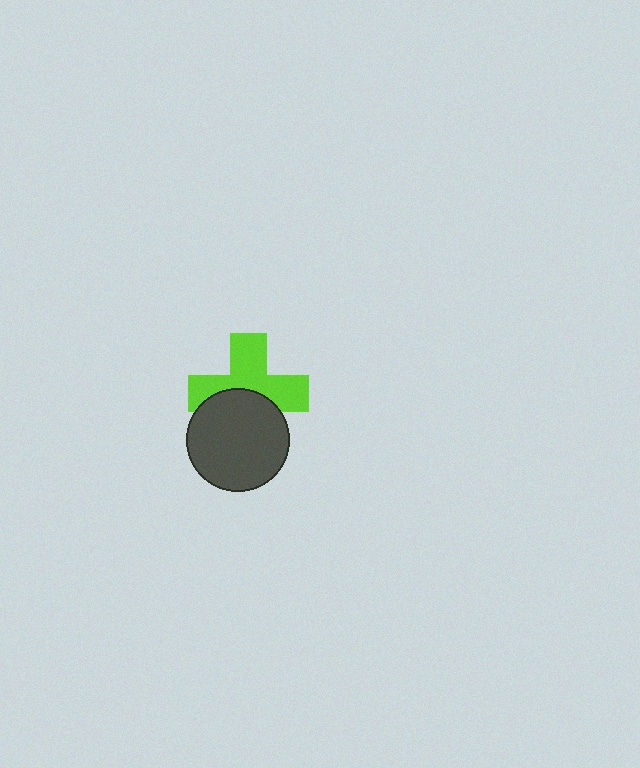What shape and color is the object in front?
The object in front is a dark gray circle.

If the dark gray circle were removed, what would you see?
You would see the complete lime cross.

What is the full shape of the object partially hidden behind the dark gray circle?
The partially hidden object is a lime cross.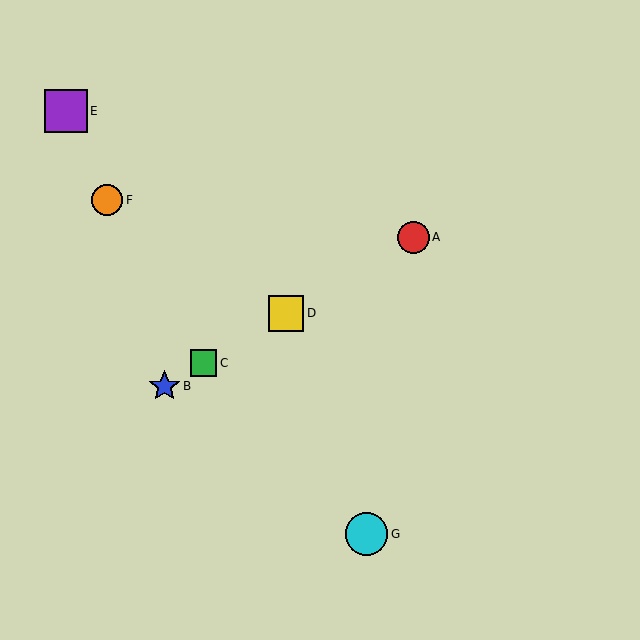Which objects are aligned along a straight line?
Objects A, B, C, D are aligned along a straight line.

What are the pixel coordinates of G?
Object G is at (366, 534).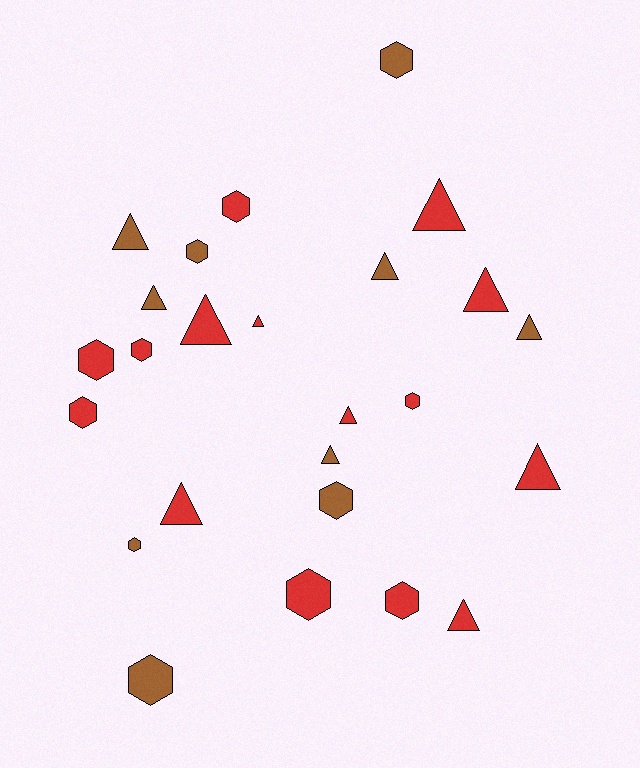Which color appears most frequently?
Red, with 15 objects.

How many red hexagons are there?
There are 7 red hexagons.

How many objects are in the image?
There are 25 objects.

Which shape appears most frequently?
Triangle, with 13 objects.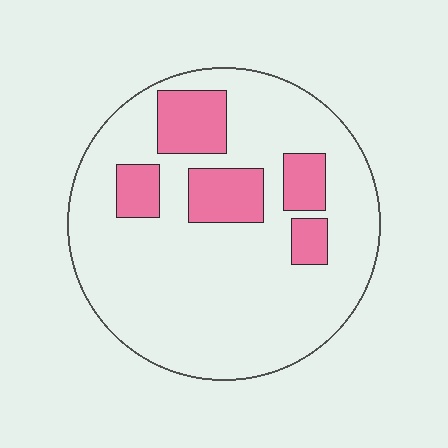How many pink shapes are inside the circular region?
5.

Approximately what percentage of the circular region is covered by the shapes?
Approximately 20%.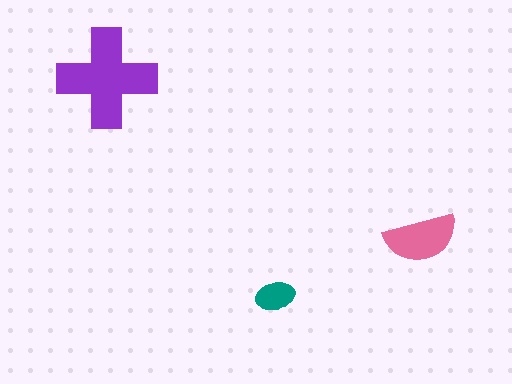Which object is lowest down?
The teal ellipse is bottommost.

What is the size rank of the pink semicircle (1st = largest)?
2nd.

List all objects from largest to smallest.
The purple cross, the pink semicircle, the teal ellipse.